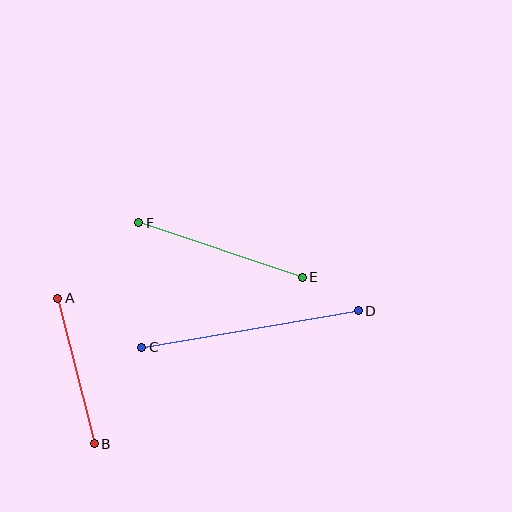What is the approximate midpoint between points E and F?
The midpoint is at approximately (221, 250) pixels.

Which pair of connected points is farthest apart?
Points C and D are farthest apart.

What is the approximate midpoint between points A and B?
The midpoint is at approximately (76, 371) pixels.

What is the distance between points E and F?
The distance is approximately 172 pixels.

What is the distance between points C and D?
The distance is approximately 219 pixels.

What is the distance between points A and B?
The distance is approximately 150 pixels.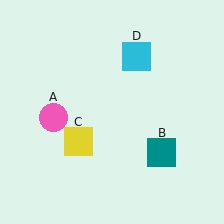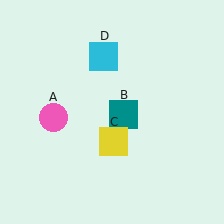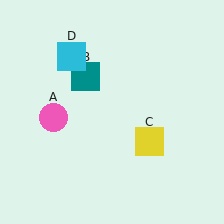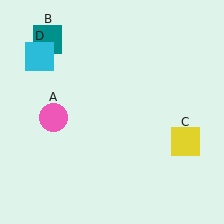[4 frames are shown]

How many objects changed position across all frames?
3 objects changed position: teal square (object B), yellow square (object C), cyan square (object D).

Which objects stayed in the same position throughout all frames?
Pink circle (object A) remained stationary.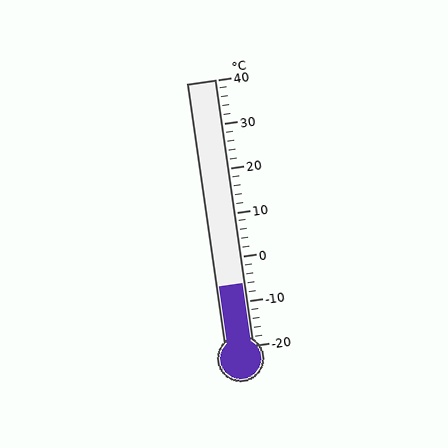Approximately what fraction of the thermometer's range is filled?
The thermometer is filled to approximately 25% of its range.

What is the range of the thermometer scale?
The thermometer scale ranges from -20°C to 40°C.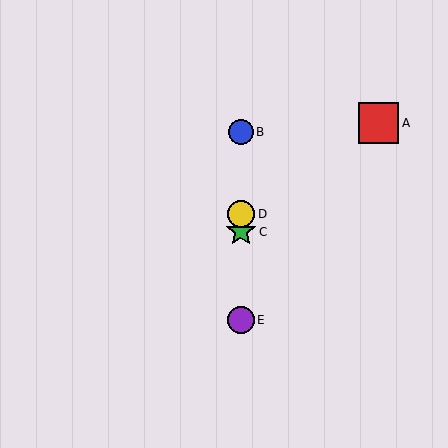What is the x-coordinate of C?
Object C is at x≈241.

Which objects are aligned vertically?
Objects B, C, D, E are aligned vertically.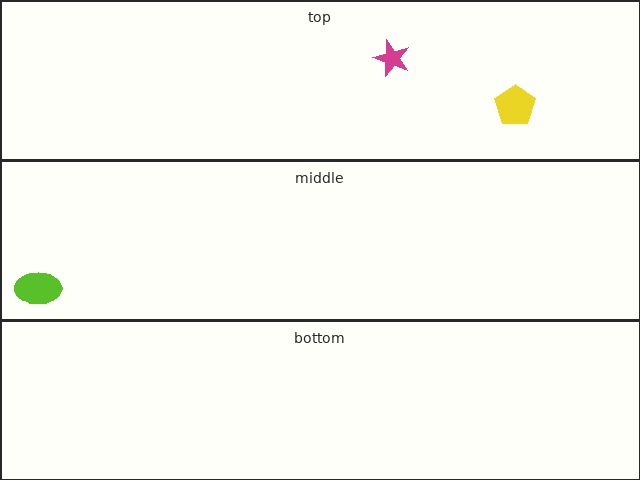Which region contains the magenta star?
The top region.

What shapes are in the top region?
The yellow pentagon, the magenta star.